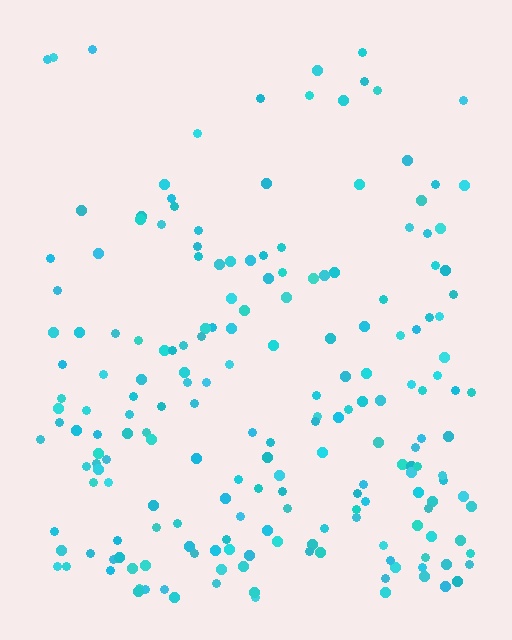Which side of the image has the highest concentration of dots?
The bottom.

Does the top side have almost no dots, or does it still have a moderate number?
Still a moderate number, just noticeably fewer than the bottom.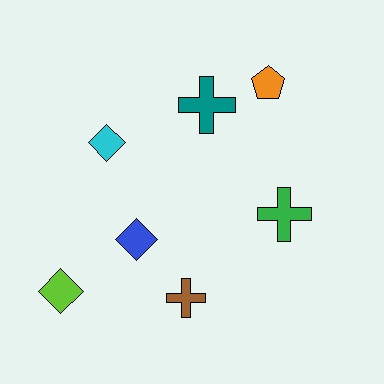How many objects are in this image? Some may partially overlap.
There are 7 objects.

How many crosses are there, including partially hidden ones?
There are 3 crosses.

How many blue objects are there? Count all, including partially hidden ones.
There is 1 blue object.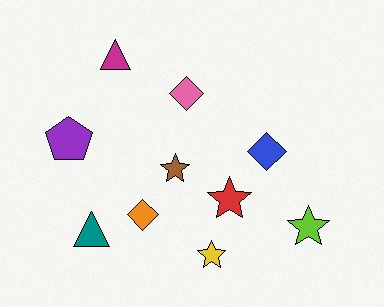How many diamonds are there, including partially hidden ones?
There are 3 diamonds.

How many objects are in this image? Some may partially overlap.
There are 10 objects.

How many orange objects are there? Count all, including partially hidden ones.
There is 1 orange object.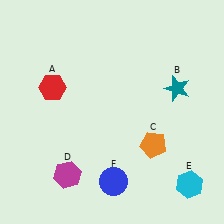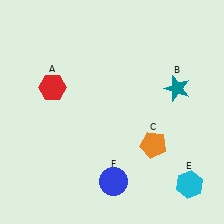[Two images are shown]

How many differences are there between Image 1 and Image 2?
There is 1 difference between the two images.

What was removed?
The magenta hexagon (D) was removed in Image 2.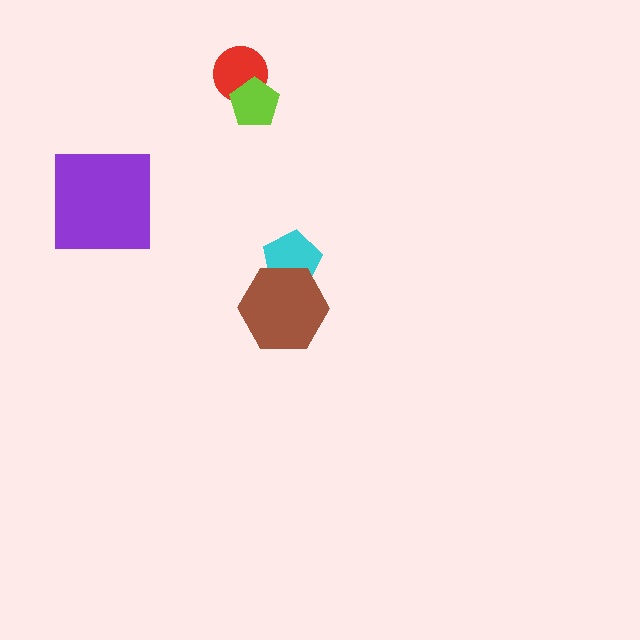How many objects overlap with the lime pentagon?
1 object overlaps with the lime pentagon.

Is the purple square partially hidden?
No, no other shape covers it.